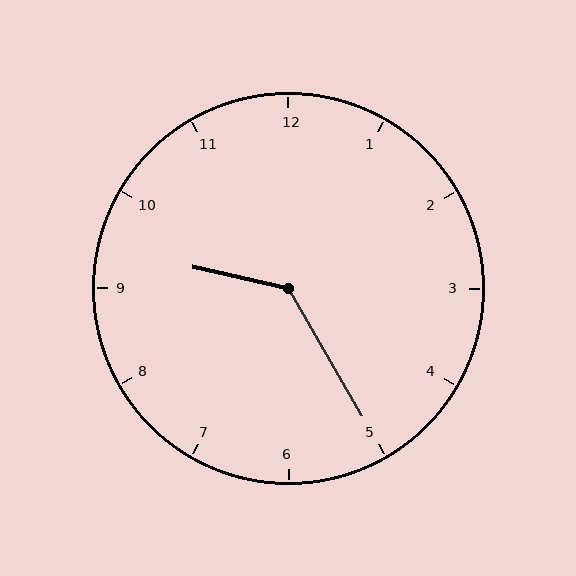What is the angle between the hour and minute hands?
Approximately 132 degrees.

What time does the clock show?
9:25.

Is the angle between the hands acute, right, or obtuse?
It is obtuse.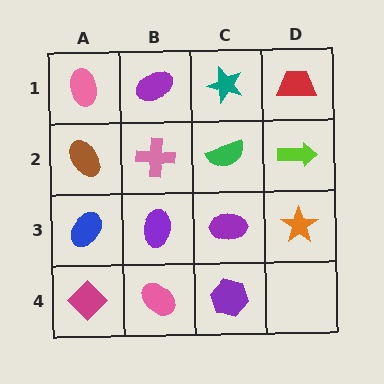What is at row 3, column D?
An orange star.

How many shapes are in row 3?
4 shapes.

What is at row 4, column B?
A pink ellipse.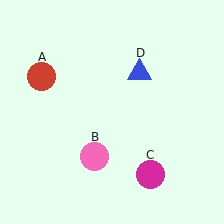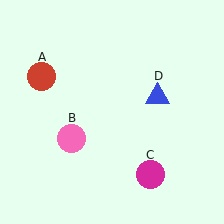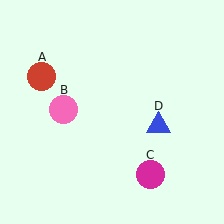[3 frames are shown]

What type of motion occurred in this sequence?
The pink circle (object B), blue triangle (object D) rotated clockwise around the center of the scene.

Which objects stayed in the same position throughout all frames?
Red circle (object A) and magenta circle (object C) remained stationary.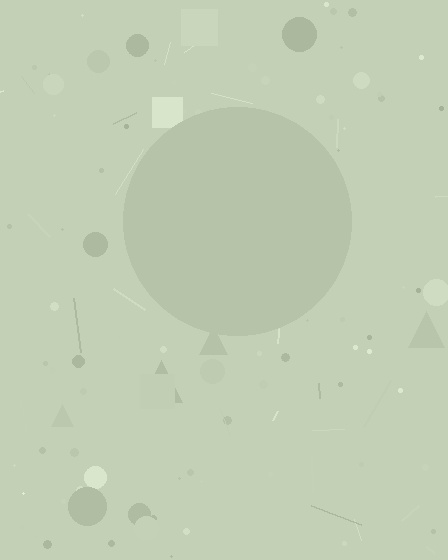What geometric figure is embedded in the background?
A circle is embedded in the background.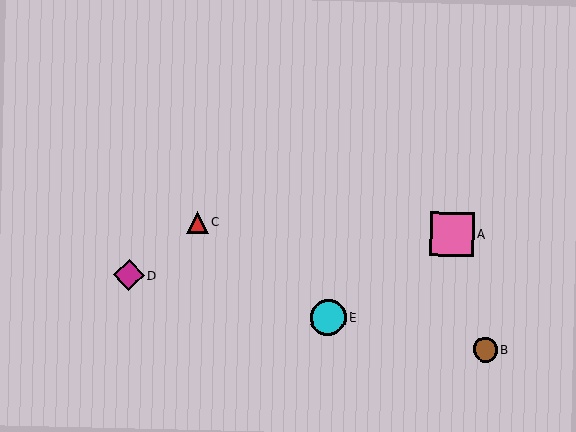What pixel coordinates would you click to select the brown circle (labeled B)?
Click at (485, 350) to select the brown circle B.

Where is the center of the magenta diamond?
The center of the magenta diamond is at (129, 275).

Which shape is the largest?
The pink square (labeled A) is the largest.